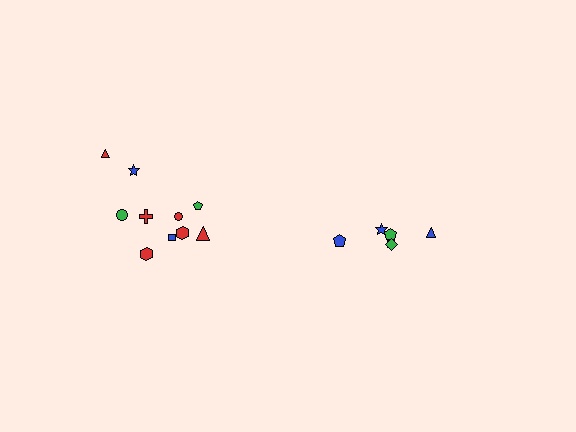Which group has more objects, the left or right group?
The left group.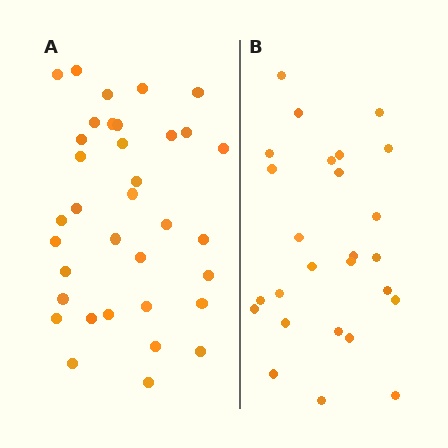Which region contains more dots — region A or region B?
Region A (the left region) has more dots.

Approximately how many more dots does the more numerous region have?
Region A has roughly 8 or so more dots than region B.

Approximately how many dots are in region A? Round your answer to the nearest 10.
About 40 dots. (The exact count is 35, which rounds to 40.)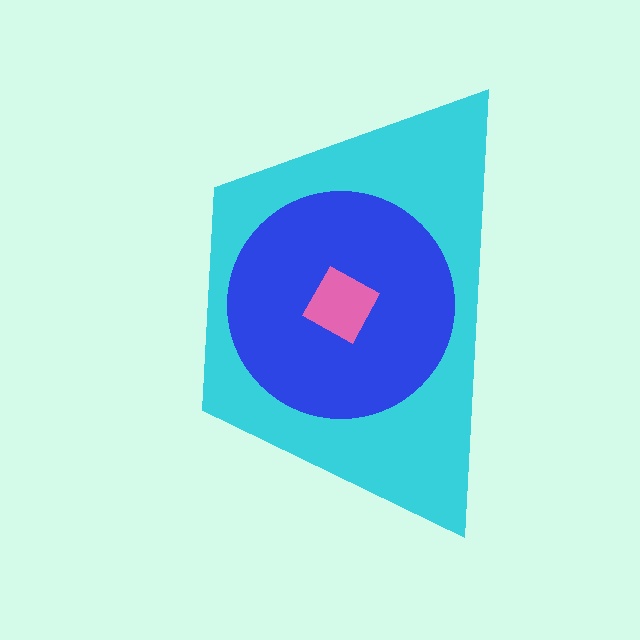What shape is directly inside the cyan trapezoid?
The blue circle.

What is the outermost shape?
The cyan trapezoid.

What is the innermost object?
The pink square.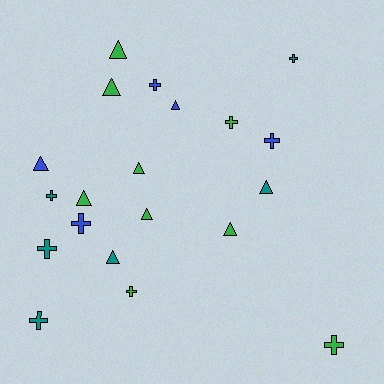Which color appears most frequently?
Green, with 9 objects.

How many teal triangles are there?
There are 2 teal triangles.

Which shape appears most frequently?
Triangle, with 10 objects.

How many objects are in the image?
There are 20 objects.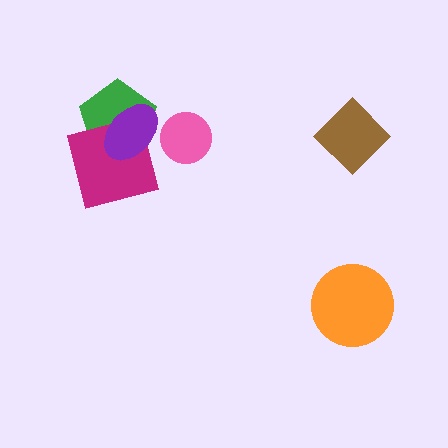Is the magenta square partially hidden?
Yes, it is partially covered by another shape.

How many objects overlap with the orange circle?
0 objects overlap with the orange circle.